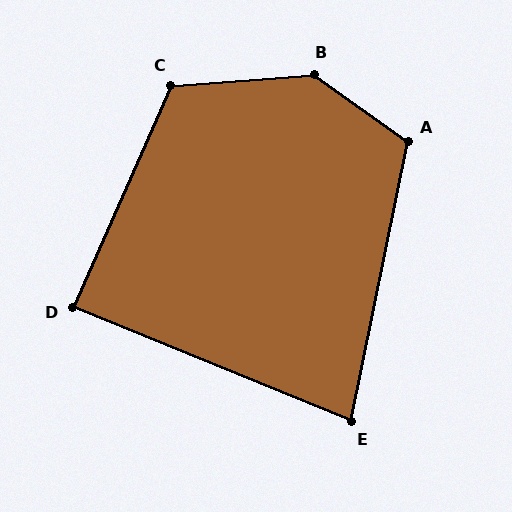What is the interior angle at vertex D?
Approximately 88 degrees (approximately right).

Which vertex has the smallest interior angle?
E, at approximately 79 degrees.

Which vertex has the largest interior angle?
B, at approximately 140 degrees.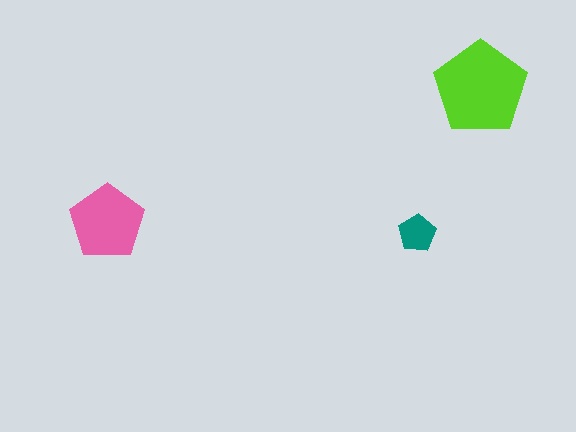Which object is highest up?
The lime pentagon is topmost.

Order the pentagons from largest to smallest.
the lime one, the pink one, the teal one.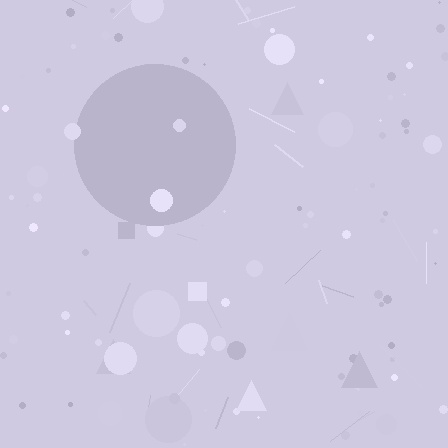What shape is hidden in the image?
A circle is hidden in the image.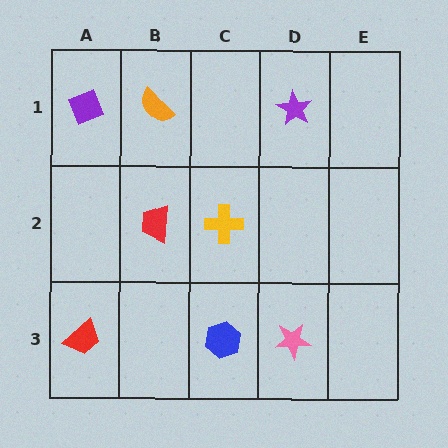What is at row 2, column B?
A red trapezoid.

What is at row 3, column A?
A red trapezoid.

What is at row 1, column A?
A purple diamond.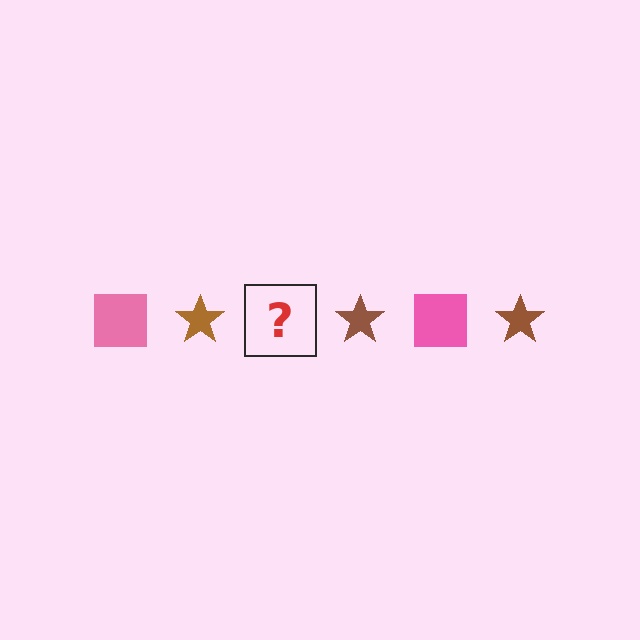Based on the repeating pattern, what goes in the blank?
The blank should be a pink square.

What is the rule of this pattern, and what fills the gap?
The rule is that the pattern alternates between pink square and brown star. The gap should be filled with a pink square.